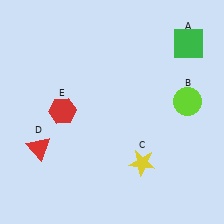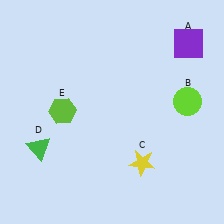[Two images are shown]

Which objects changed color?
A changed from green to purple. D changed from red to green. E changed from red to lime.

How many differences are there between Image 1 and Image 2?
There are 3 differences between the two images.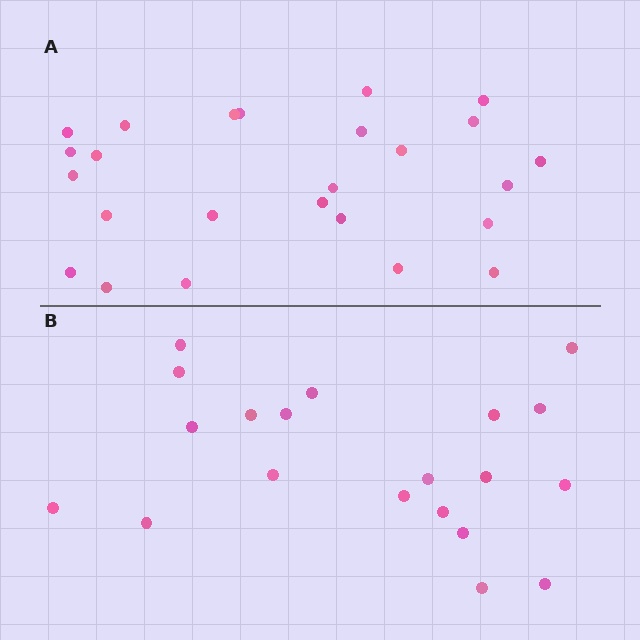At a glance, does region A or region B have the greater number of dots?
Region A (the top region) has more dots.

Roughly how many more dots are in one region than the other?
Region A has about 5 more dots than region B.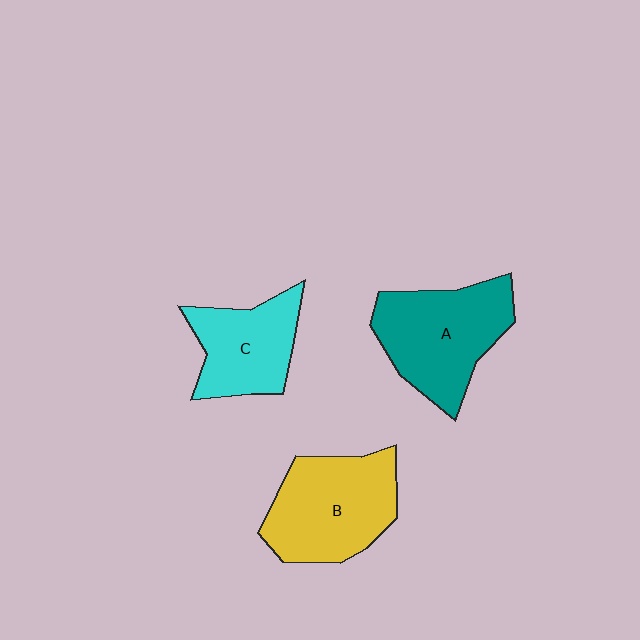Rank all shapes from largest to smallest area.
From largest to smallest: A (teal), B (yellow), C (cyan).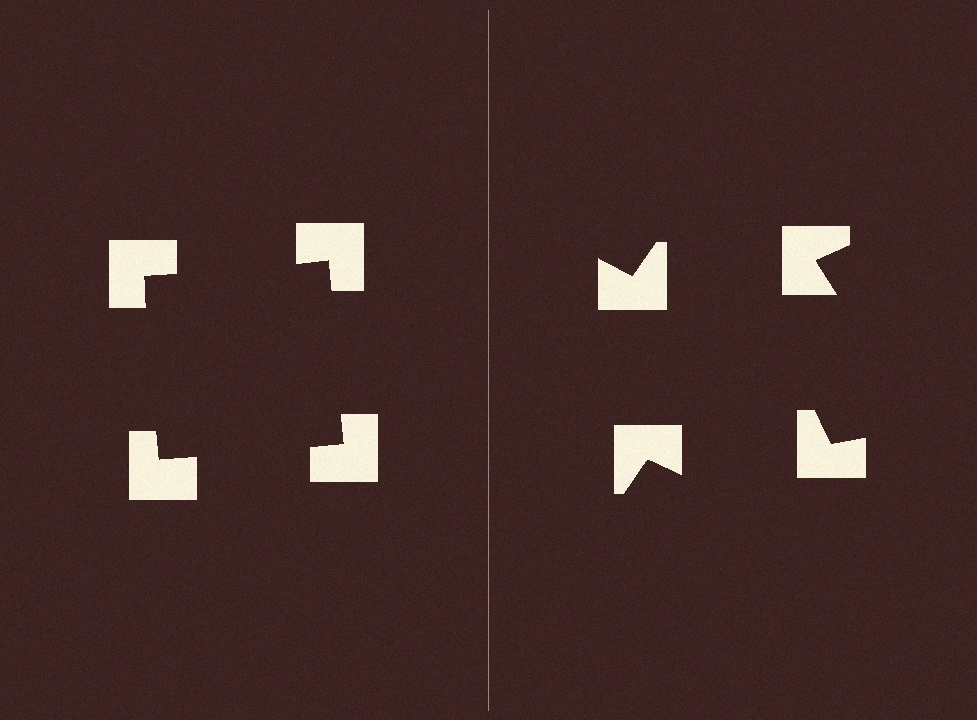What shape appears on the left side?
An illusory square.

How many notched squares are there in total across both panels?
8 — 4 on each side.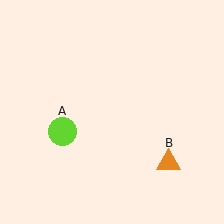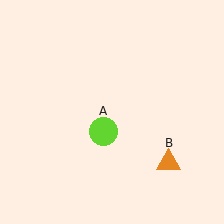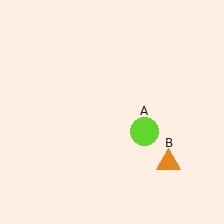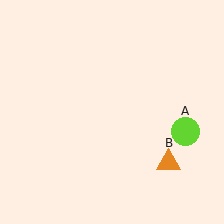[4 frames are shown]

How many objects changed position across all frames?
1 object changed position: lime circle (object A).